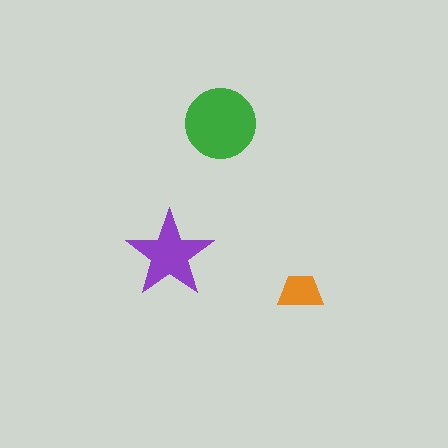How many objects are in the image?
There are 3 objects in the image.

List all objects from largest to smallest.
The green circle, the purple star, the orange trapezoid.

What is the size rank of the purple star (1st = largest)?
2nd.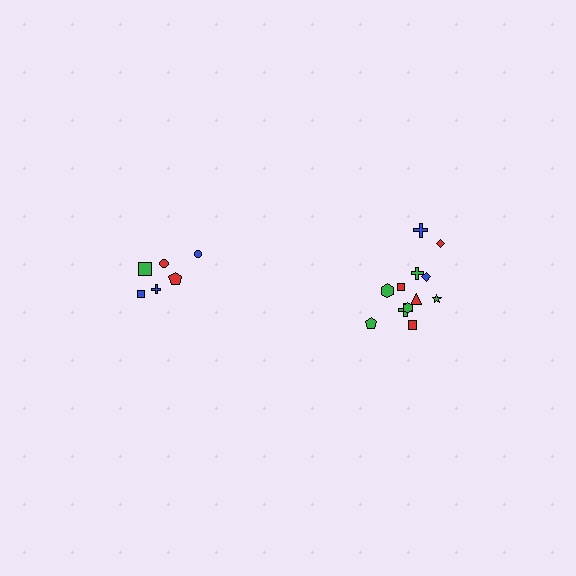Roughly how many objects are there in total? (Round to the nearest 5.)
Roughly 20 objects in total.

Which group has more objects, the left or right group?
The right group.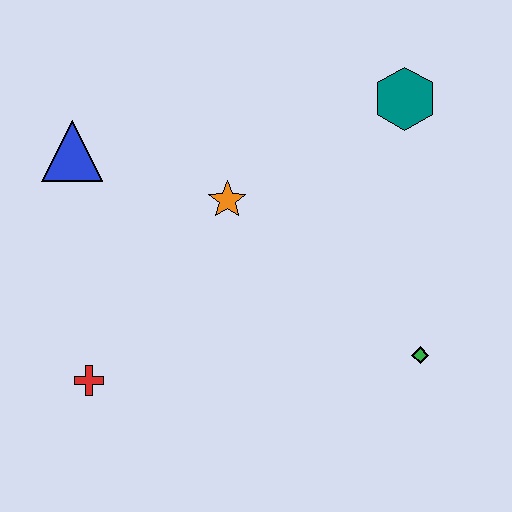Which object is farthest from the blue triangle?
The green diamond is farthest from the blue triangle.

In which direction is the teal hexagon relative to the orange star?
The teal hexagon is to the right of the orange star.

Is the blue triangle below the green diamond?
No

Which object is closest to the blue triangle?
The orange star is closest to the blue triangle.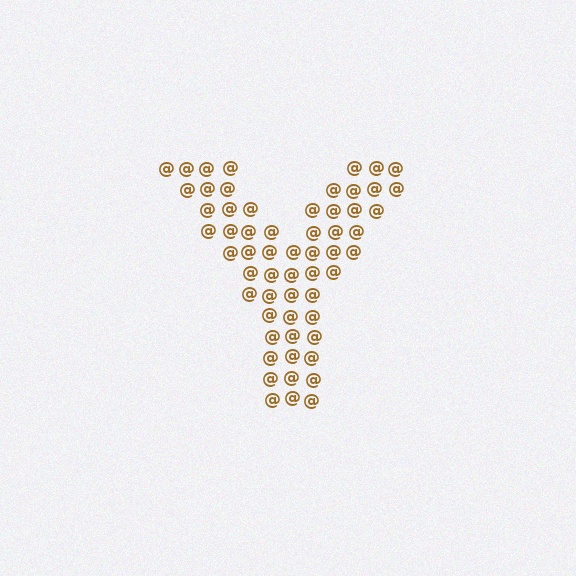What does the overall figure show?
The overall figure shows the letter Y.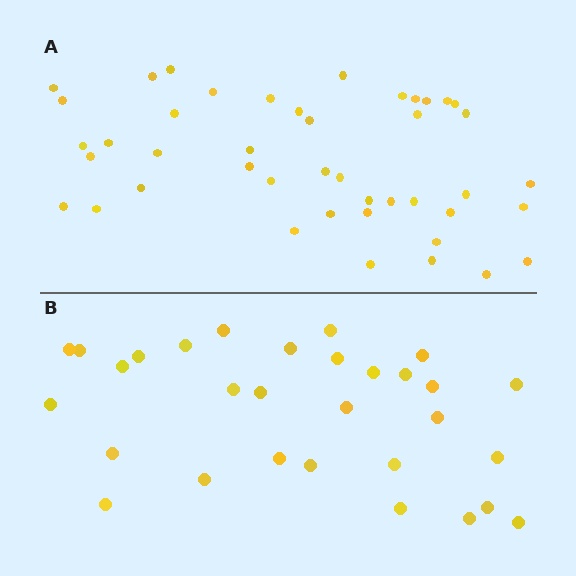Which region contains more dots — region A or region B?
Region A (the top region) has more dots.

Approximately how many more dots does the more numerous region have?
Region A has approximately 15 more dots than region B.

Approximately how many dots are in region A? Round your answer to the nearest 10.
About 40 dots. (The exact count is 44, which rounds to 40.)